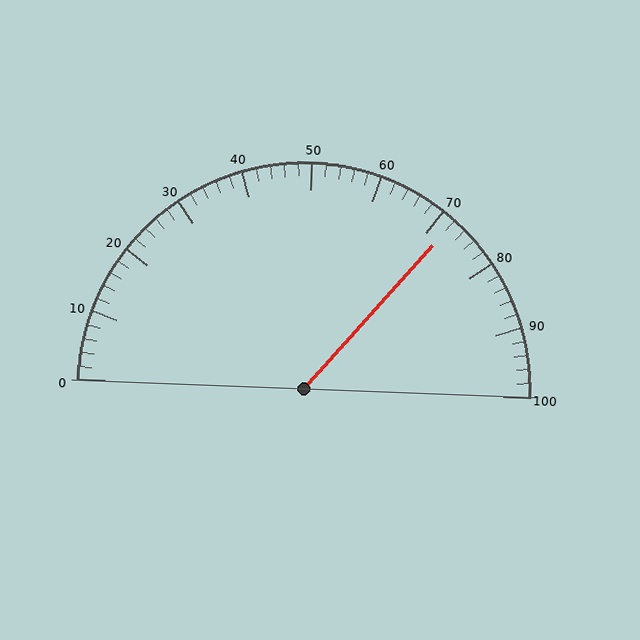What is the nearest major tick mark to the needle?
The nearest major tick mark is 70.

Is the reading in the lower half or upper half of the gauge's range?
The reading is in the upper half of the range (0 to 100).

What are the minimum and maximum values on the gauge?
The gauge ranges from 0 to 100.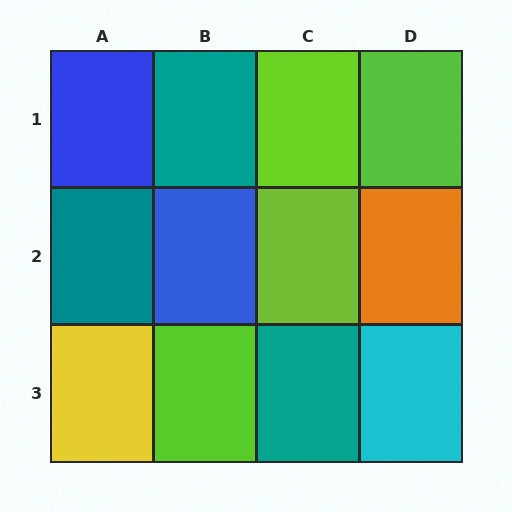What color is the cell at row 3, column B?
Lime.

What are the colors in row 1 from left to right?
Blue, teal, lime, lime.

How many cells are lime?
4 cells are lime.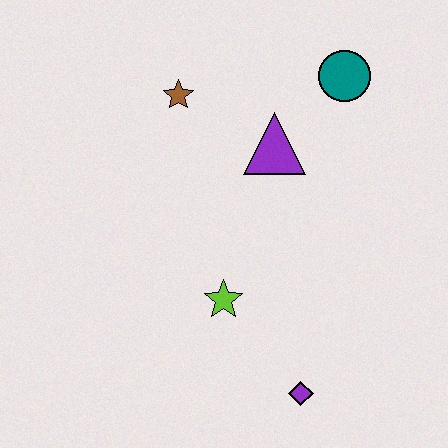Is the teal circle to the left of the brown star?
No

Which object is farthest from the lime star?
The teal circle is farthest from the lime star.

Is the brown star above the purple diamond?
Yes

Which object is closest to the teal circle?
The purple triangle is closest to the teal circle.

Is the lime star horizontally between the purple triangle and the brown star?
Yes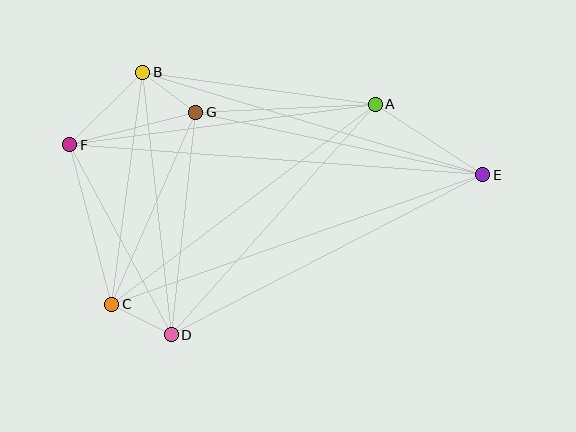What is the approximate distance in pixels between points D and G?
The distance between D and G is approximately 224 pixels.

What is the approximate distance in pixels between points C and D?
The distance between C and D is approximately 67 pixels.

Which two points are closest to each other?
Points B and G are closest to each other.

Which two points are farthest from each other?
Points E and F are farthest from each other.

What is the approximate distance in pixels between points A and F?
The distance between A and F is approximately 308 pixels.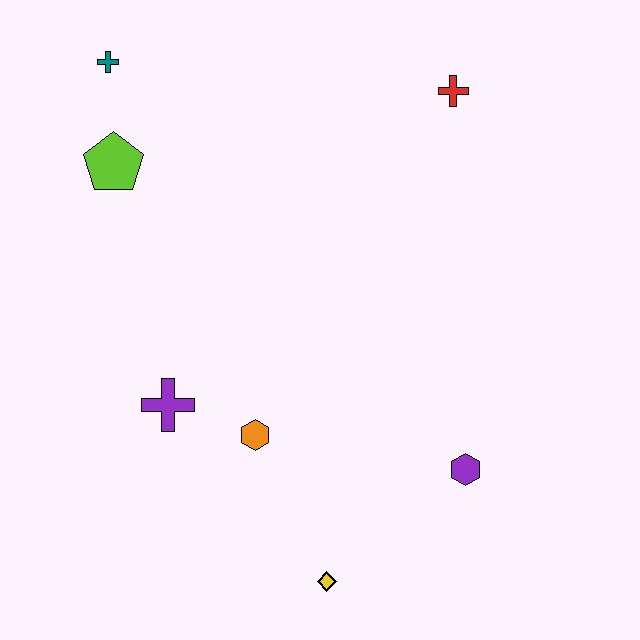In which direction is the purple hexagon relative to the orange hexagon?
The purple hexagon is to the right of the orange hexagon.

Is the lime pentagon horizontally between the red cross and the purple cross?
No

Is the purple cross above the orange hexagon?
Yes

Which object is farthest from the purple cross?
The red cross is farthest from the purple cross.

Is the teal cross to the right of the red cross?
No